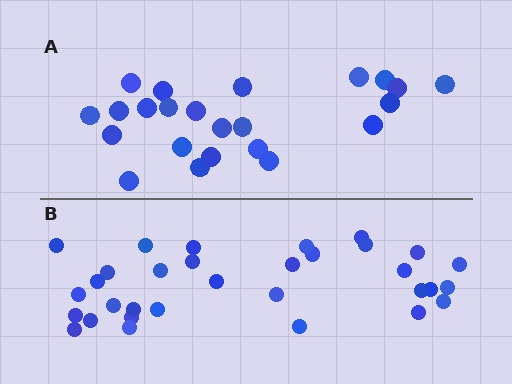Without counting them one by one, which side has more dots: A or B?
Region B (the bottom region) has more dots.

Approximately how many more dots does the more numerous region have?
Region B has roughly 8 or so more dots than region A.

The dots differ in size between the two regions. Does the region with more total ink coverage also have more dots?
No. Region A has more total ink coverage because its dots are larger, but region B actually contains more individual dots. Total area can be misleading — the number of items is what matters here.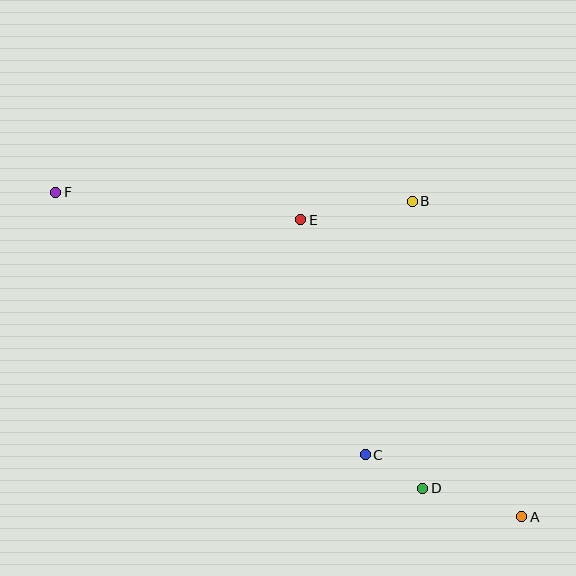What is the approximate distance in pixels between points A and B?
The distance between A and B is approximately 334 pixels.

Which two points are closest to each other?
Points C and D are closest to each other.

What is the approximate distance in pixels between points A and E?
The distance between A and E is approximately 371 pixels.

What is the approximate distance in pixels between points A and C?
The distance between A and C is approximately 169 pixels.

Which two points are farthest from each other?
Points A and F are farthest from each other.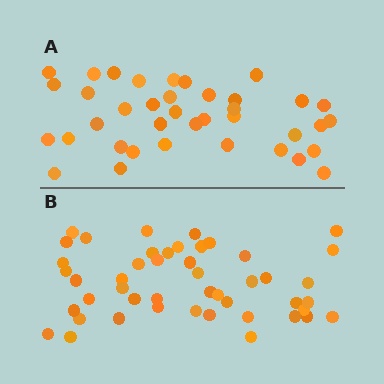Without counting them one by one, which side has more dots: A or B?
Region B (the bottom region) has more dots.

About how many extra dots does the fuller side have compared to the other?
Region B has roughly 8 or so more dots than region A.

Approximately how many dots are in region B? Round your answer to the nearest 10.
About 50 dots. (The exact count is 47, which rounds to 50.)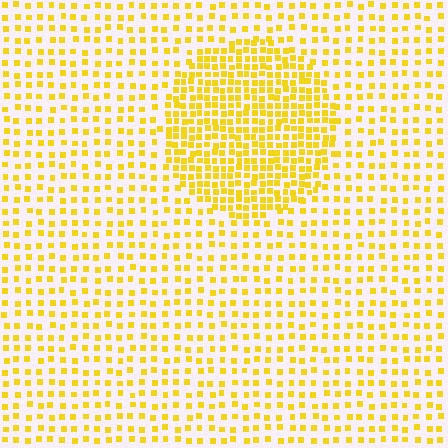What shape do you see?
I see a circle.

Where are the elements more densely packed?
The elements are more densely packed inside the circle boundary.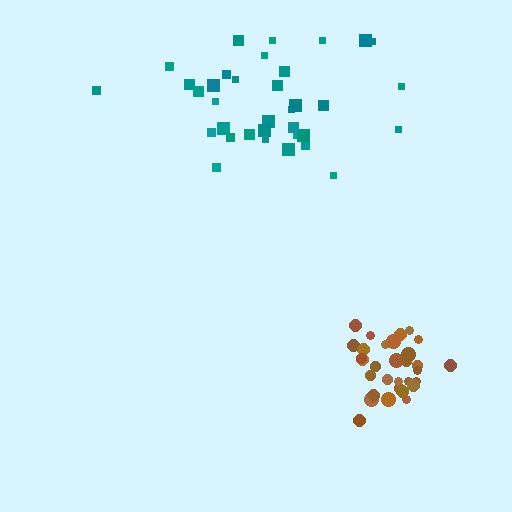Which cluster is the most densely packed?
Brown.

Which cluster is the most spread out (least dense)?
Teal.